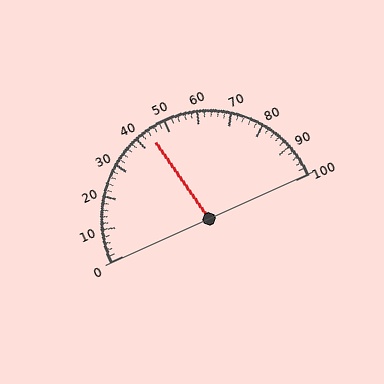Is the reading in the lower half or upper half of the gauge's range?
The reading is in the lower half of the range (0 to 100).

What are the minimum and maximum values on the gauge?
The gauge ranges from 0 to 100.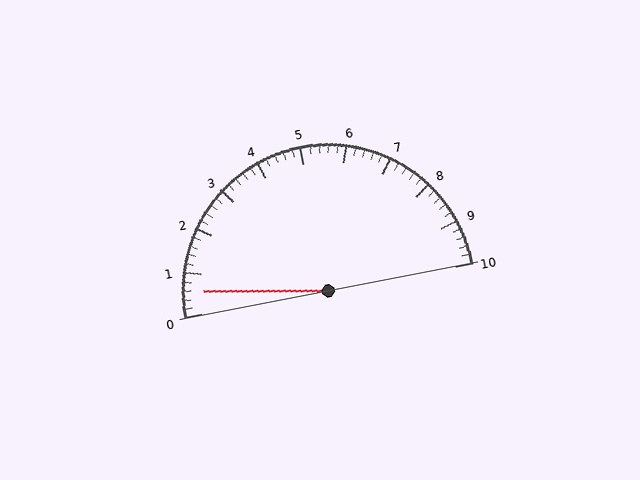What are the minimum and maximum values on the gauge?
The gauge ranges from 0 to 10.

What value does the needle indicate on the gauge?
The needle indicates approximately 0.6.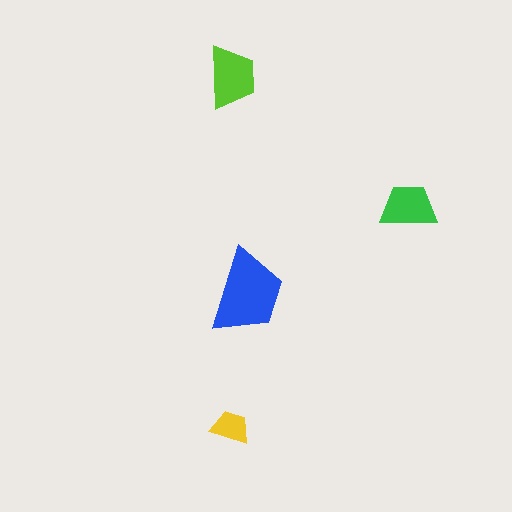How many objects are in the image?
There are 4 objects in the image.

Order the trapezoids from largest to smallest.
the blue one, the lime one, the green one, the yellow one.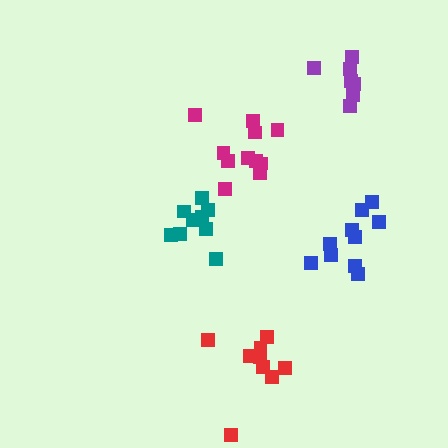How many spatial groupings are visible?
There are 5 spatial groupings.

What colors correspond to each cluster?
The clusters are colored: teal, red, blue, magenta, purple.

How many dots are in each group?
Group 1: 9 dots, Group 2: 9 dots, Group 3: 10 dots, Group 4: 11 dots, Group 5: 7 dots (46 total).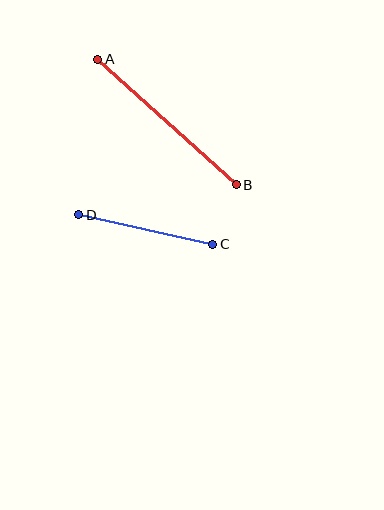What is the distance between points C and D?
The distance is approximately 138 pixels.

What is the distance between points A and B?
The distance is approximately 187 pixels.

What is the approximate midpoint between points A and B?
The midpoint is at approximately (167, 122) pixels.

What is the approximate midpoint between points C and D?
The midpoint is at approximately (146, 230) pixels.